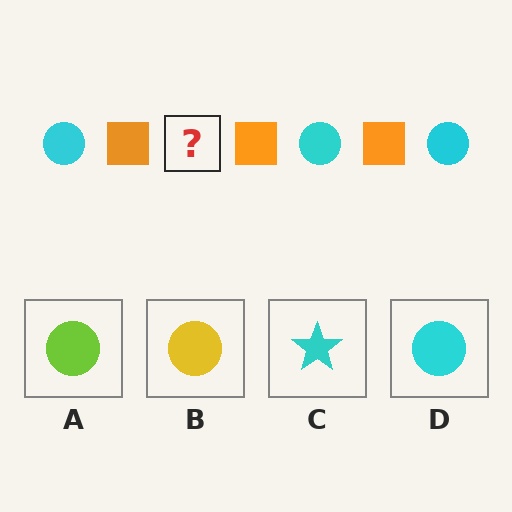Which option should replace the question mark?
Option D.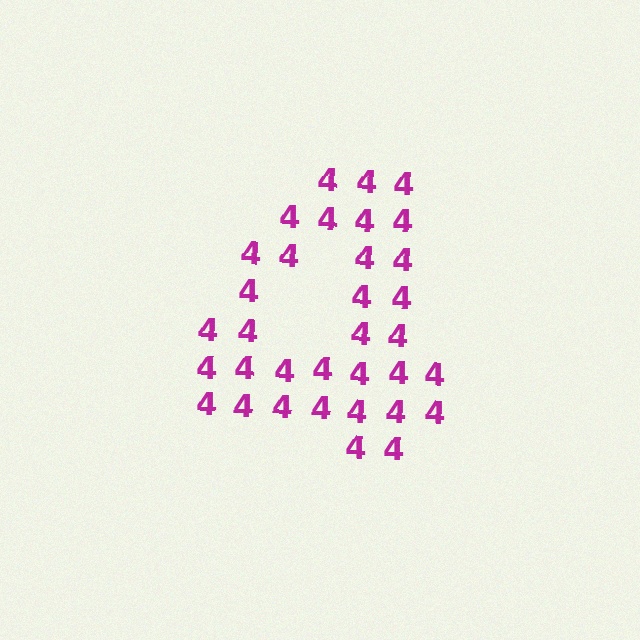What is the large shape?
The large shape is the digit 4.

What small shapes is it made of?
It is made of small digit 4's.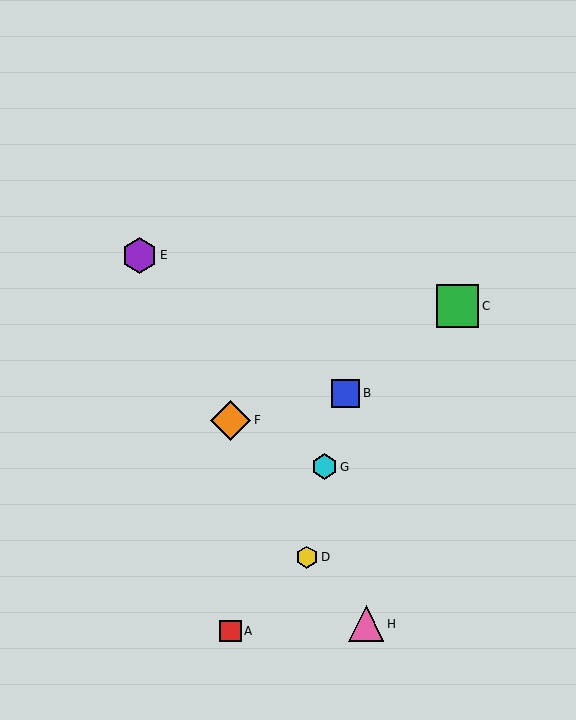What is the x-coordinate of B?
Object B is at x≈345.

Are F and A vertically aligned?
Yes, both are at x≈231.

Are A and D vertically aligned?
No, A is at x≈231 and D is at x≈307.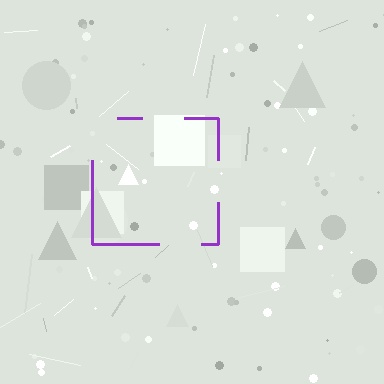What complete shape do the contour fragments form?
The contour fragments form a square.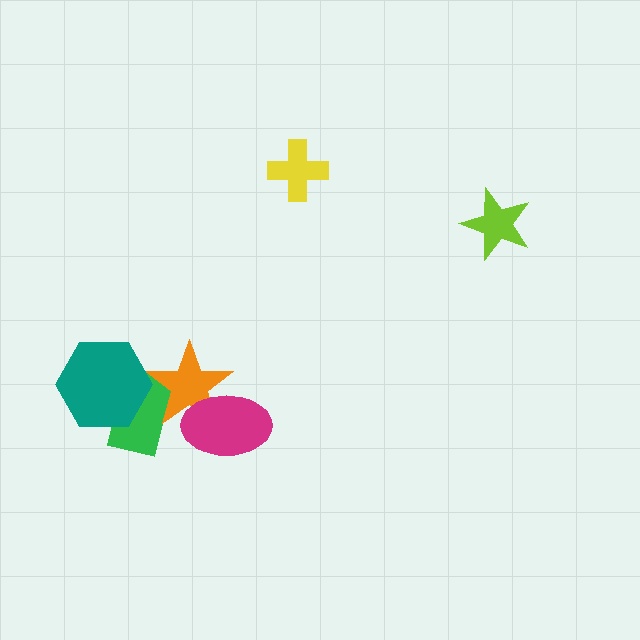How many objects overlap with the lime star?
0 objects overlap with the lime star.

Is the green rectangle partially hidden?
Yes, it is partially covered by another shape.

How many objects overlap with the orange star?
3 objects overlap with the orange star.